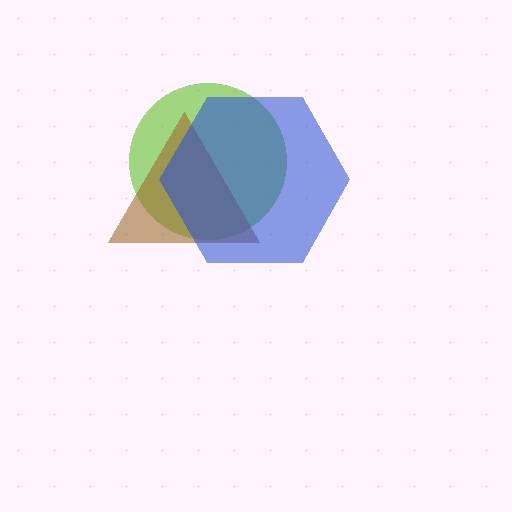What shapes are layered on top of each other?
The layered shapes are: a lime circle, a brown triangle, a blue hexagon.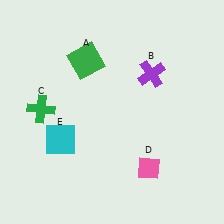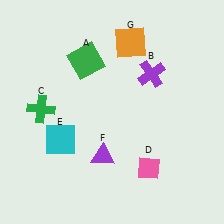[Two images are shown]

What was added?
A purple triangle (F), an orange square (G) were added in Image 2.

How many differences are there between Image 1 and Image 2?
There are 2 differences between the two images.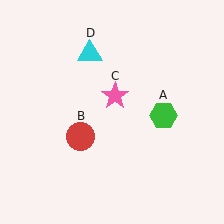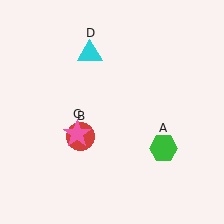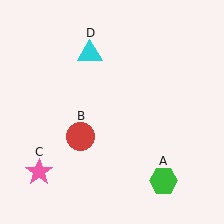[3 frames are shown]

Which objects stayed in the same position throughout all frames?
Red circle (object B) and cyan triangle (object D) remained stationary.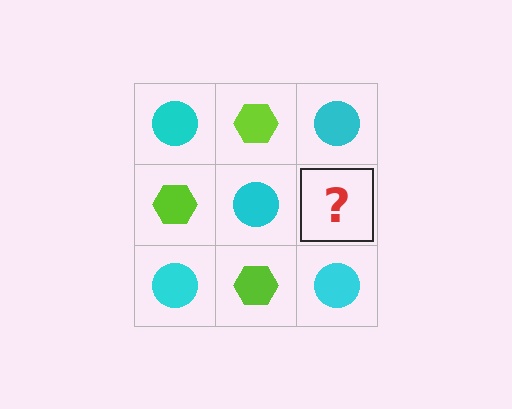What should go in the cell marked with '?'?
The missing cell should contain a lime hexagon.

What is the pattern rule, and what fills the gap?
The rule is that it alternates cyan circle and lime hexagon in a checkerboard pattern. The gap should be filled with a lime hexagon.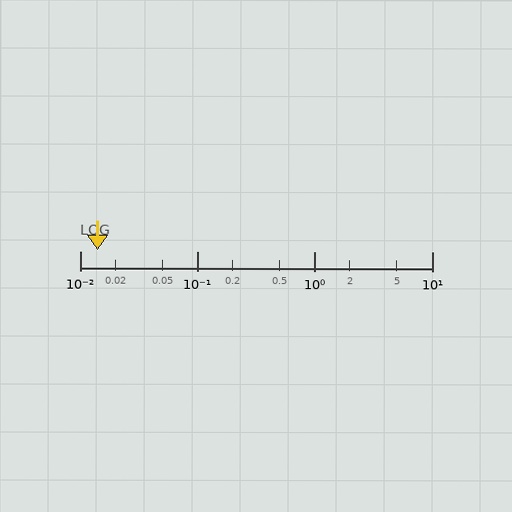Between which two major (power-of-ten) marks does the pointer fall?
The pointer is between 0.01 and 0.1.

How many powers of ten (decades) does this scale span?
The scale spans 3 decades, from 0.01 to 10.